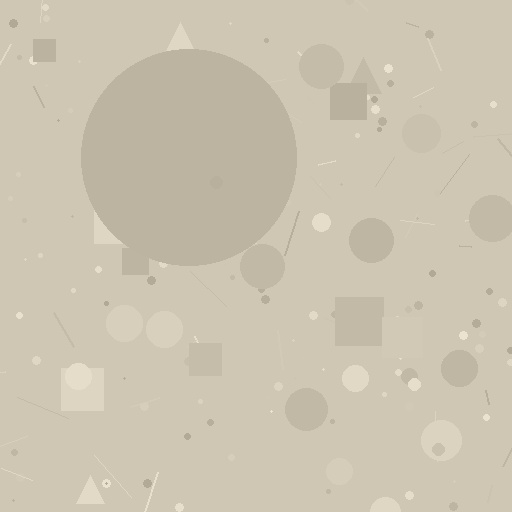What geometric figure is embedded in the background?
A circle is embedded in the background.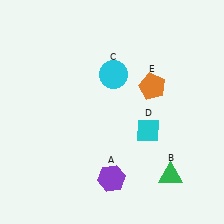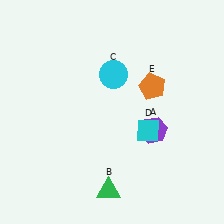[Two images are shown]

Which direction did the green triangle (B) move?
The green triangle (B) moved left.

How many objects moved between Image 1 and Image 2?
2 objects moved between the two images.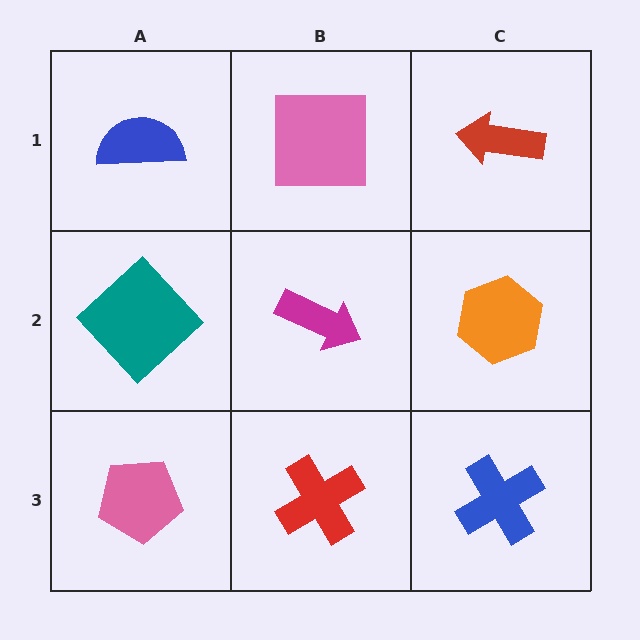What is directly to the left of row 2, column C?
A magenta arrow.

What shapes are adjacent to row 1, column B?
A magenta arrow (row 2, column B), a blue semicircle (row 1, column A), a red arrow (row 1, column C).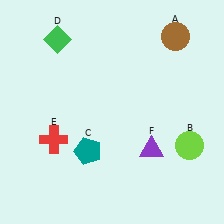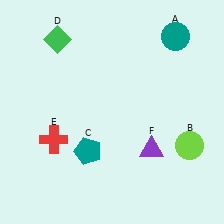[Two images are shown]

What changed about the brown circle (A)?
In Image 1, A is brown. In Image 2, it changed to teal.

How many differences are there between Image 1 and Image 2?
There is 1 difference between the two images.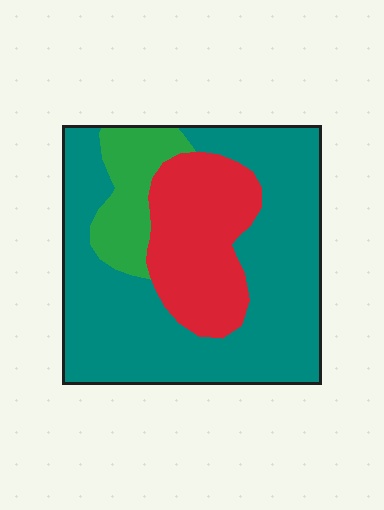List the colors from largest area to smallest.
From largest to smallest: teal, red, green.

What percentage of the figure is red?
Red takes up less than a quarter of the figure.